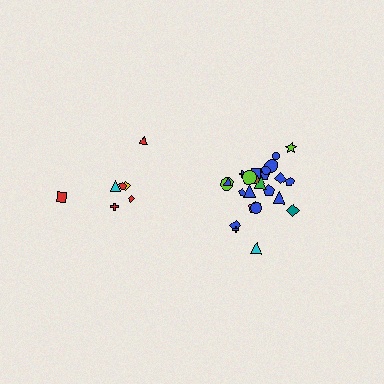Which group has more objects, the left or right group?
The right group.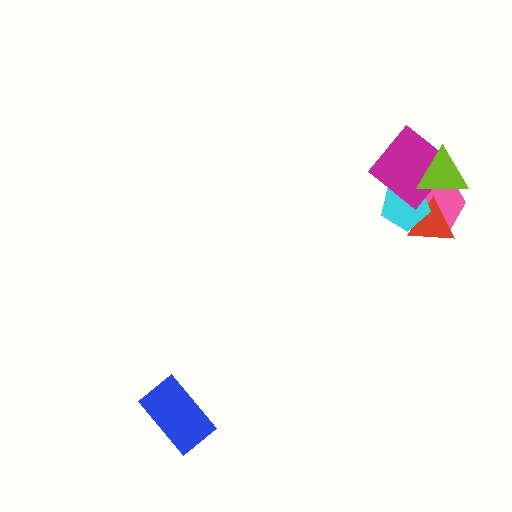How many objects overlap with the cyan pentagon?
4 objects overlap with the cyan pentagon.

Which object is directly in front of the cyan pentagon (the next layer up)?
The magenta diamond is directly in front of the cyan pentagon.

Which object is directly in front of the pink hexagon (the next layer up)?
The red triangle is directly in front of the pink hexagon.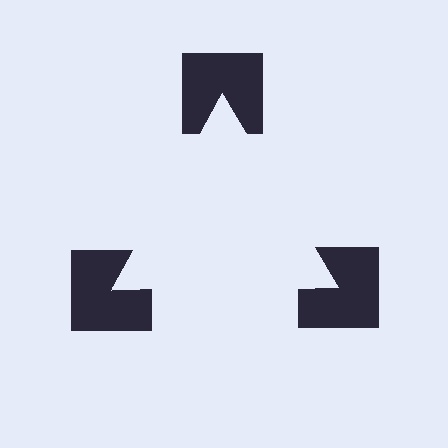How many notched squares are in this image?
There are 3 — one at each vertex of the illusory triangle.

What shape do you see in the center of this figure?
An illusory triangle — its edges are inferred from the aligned wedge cuts in the notched squares, not physically drawn.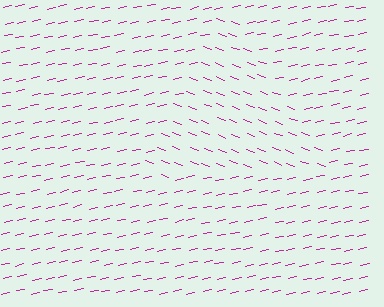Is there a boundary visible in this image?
Yes, there is a texture boundary formed by a change in line orientation.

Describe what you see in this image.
The image is filled with small magenta line segments. A triangle region in the image has lines oriented differently from the surrounding lines, creating a visible texture boundary.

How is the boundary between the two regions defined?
The boundary is defined purely by a change in line orientation (approximately 33 degrees difference). All lines are the same color and thickness.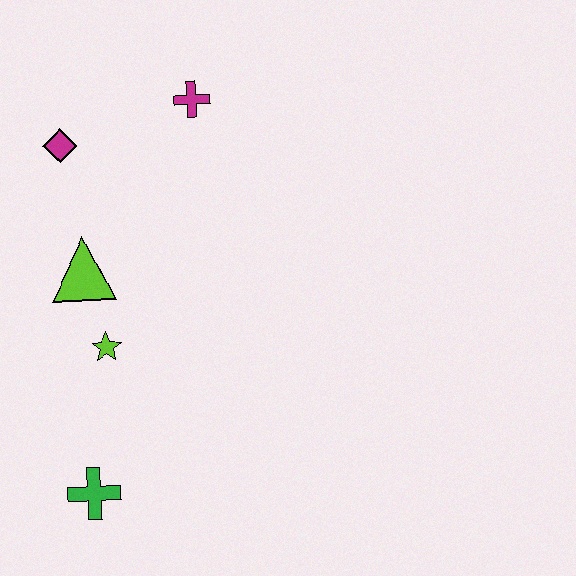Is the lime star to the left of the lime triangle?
No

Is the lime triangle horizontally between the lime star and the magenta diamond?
Yes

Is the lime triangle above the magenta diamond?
No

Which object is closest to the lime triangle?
The lime star is closest to the lime triangle.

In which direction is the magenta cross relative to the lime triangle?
The magenta cross is above the lime triangle.